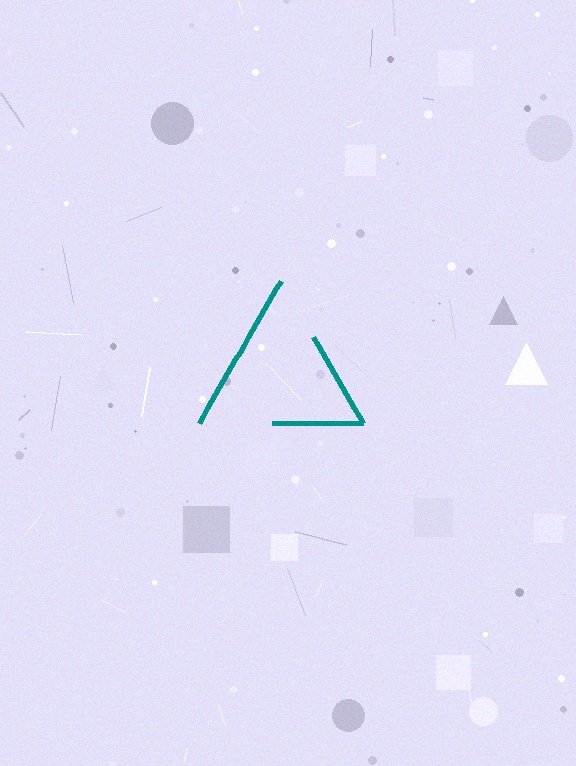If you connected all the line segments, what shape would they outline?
They would outline a triangle.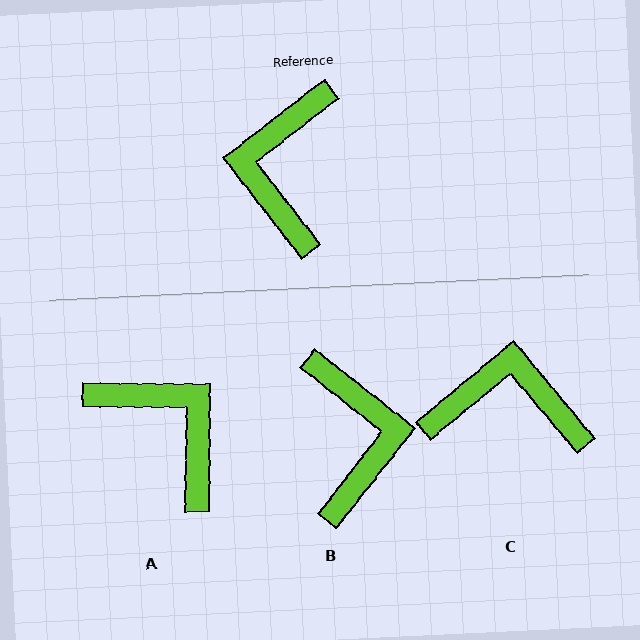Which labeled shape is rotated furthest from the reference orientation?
B, about 166 degrees away.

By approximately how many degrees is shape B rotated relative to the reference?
Approximately 166 degrees clockwise.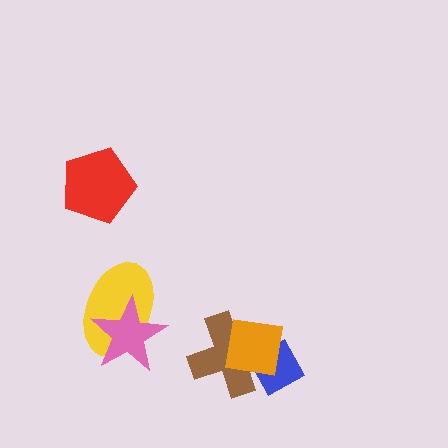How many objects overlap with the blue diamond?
2 objects overlap with the blue diamond.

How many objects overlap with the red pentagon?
0 objects overlap with the red pentagon.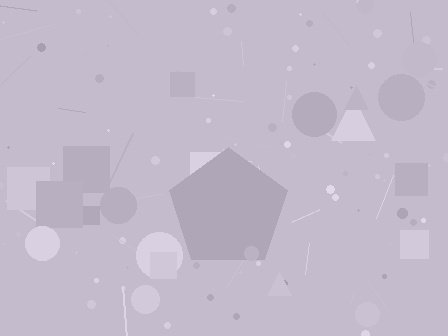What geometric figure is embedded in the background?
A pentagon is embedded in the background.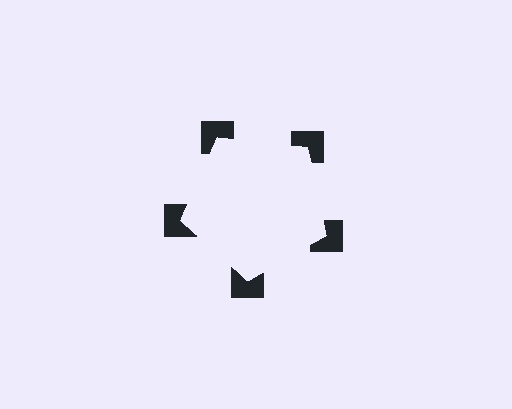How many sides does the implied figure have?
5 sides.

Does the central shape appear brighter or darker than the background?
It typically appears slightly brighter than the background, even though no actual brightness change is drawn.